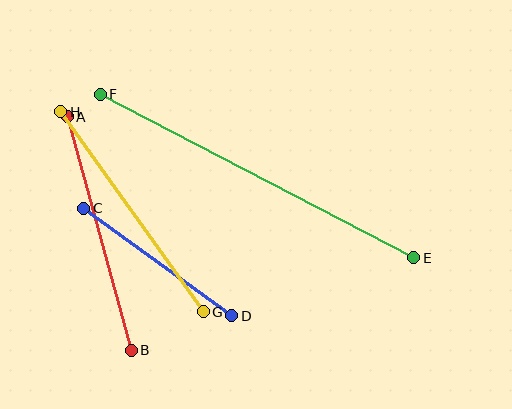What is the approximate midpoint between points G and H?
The midpoint is at approximately (132, 212) pixels.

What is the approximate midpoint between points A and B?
The midpoint is at approximately (99, 233) pixels.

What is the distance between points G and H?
The distance is approximately 246 pixels.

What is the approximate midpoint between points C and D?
The midpoint is at approximately (158, 262) pixels.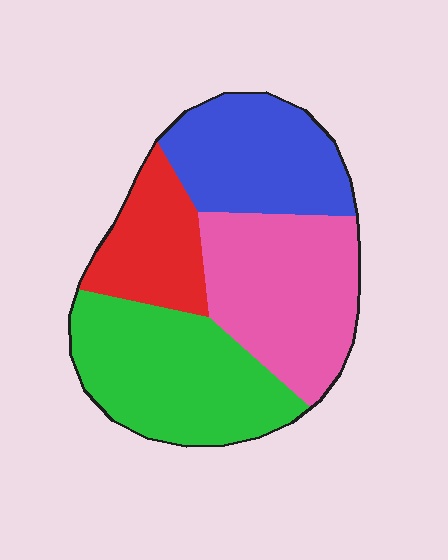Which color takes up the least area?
Red, at roughly 15%.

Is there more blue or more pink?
Pink.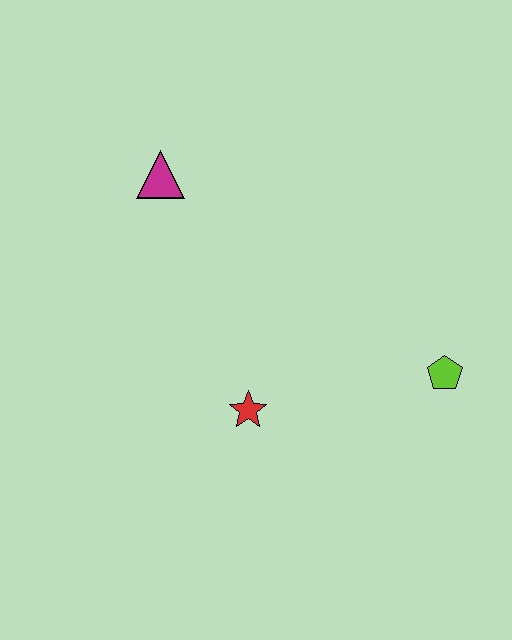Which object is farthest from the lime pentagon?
The magenta triangle is farthest from the lime pentagon.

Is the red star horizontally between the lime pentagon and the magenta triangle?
Yes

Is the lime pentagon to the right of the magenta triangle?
Yes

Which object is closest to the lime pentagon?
The red star is closest to the lime pentagon.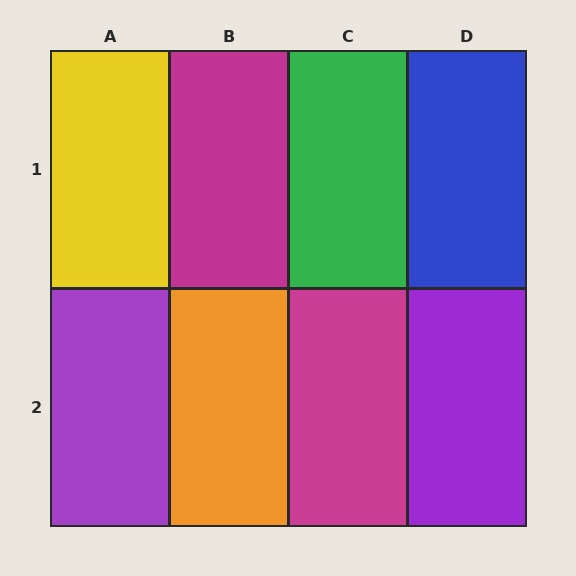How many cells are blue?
1 cell is blue.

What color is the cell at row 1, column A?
Yellow.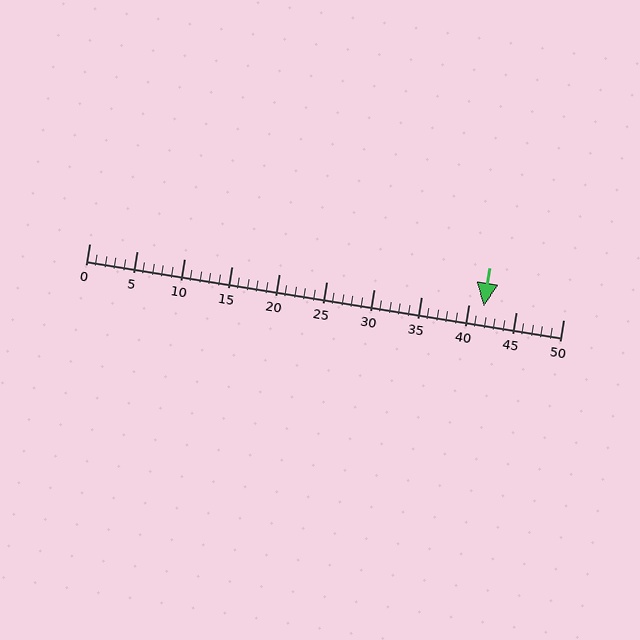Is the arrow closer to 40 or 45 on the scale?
The arrow is closer to 40.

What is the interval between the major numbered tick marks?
The major tick marks are spaced 5 units apart.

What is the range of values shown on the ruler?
The ruler shows values from 0 to 50.